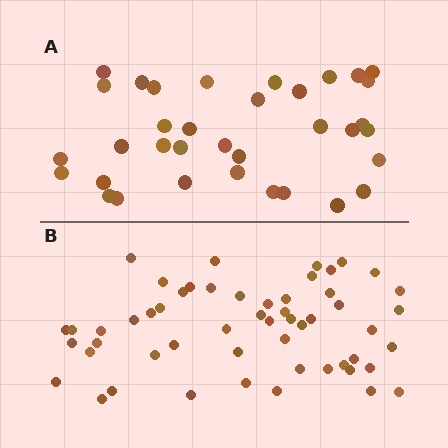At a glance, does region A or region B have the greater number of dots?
Region B (the bottom region) has more dots.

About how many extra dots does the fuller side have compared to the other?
Region B has approximately 20 more dots than region A.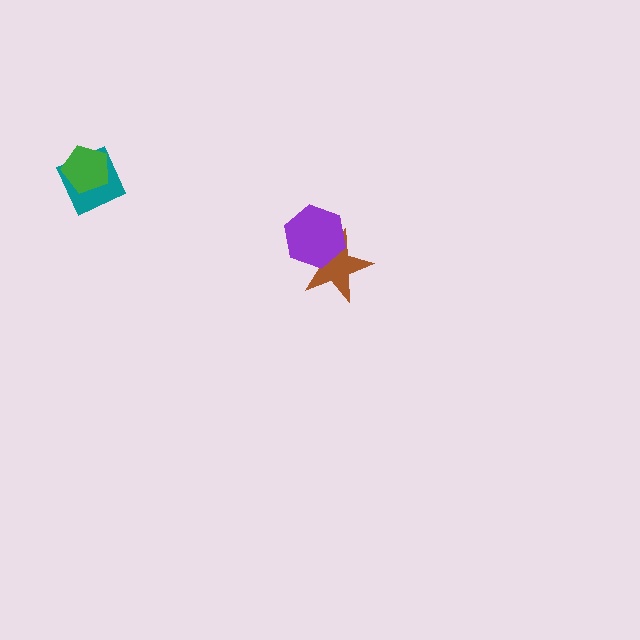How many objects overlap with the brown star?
1 object overlaps with the brown star.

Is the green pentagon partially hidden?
No, no other shape covers it.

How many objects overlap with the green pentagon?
1 object overlaps with the green pentagon.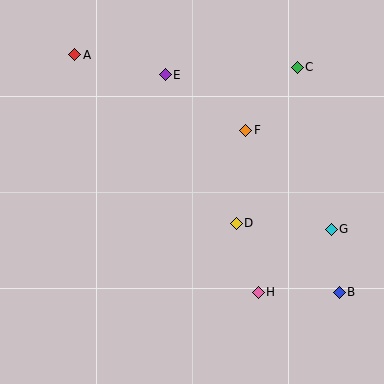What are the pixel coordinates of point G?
Point G is at (331, 229).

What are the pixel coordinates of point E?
Point E is at (165, 75).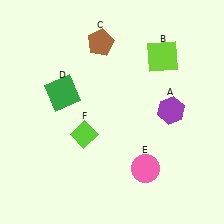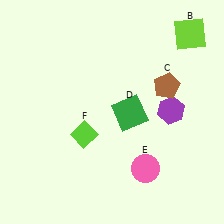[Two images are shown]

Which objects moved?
The objects that moved are: the lime square (B), the brown pentagon (C), the green square (D).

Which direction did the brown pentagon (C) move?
The brown pentagon (C) moved right.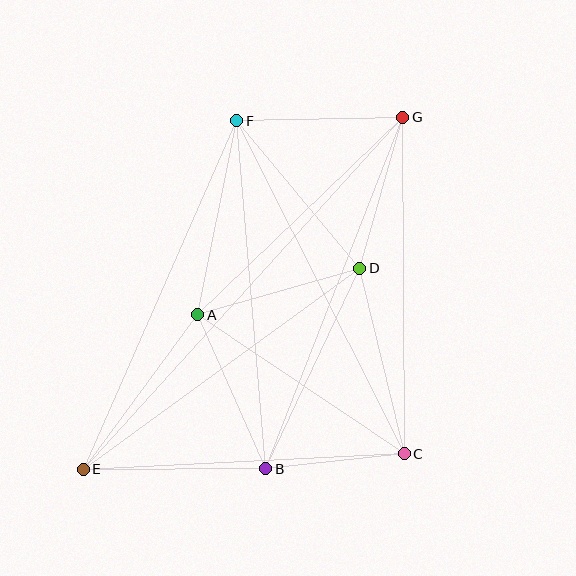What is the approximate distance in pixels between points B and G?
The distance between B and G is approximately 377 pixels.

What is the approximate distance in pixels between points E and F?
The distance between E and F is approximately 381 pixels.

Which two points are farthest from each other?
Points E and G are farthest from each other.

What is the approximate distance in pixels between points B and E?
The distance between B and E is approximately 182 pixels.